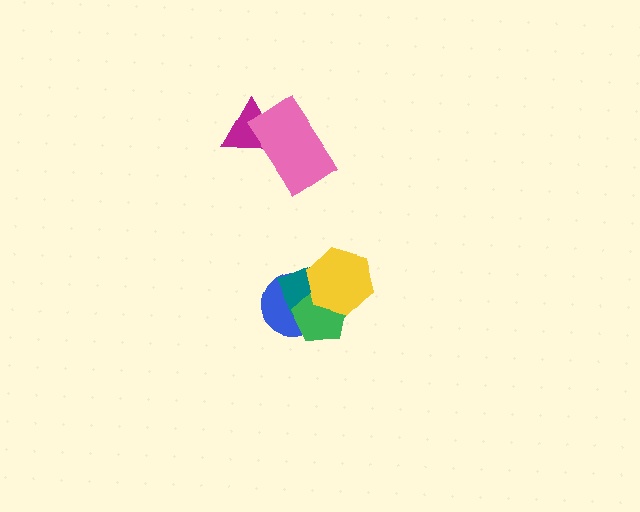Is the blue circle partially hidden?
Yes, it is partially covered by another shape.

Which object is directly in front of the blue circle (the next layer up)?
The teal rectangle is directly in front of the blue circle.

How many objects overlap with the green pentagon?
3 objects overlap with the green pentagon.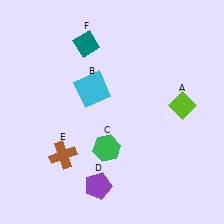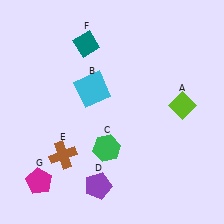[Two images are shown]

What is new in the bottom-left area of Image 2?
A magenta pentagon (G) was added in the bottom-left area of Image 2.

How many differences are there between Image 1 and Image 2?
There is 1 difference between the two images.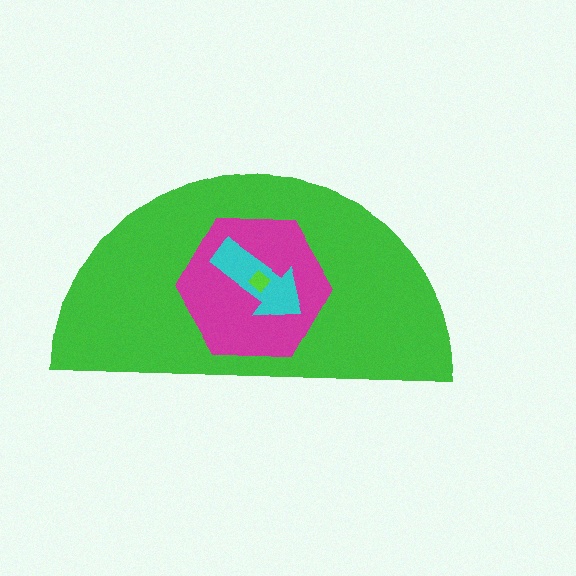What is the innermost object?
The lime diamond.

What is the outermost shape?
The green semicircle.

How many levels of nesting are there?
4.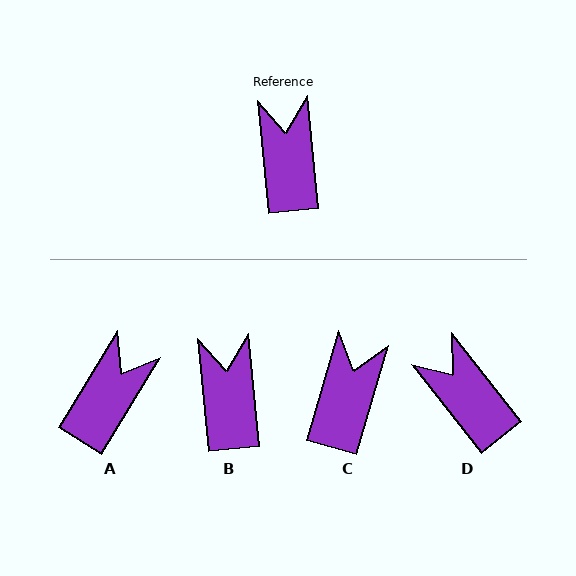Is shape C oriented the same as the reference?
No, it is off by about 22 degrees.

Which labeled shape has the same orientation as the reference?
B.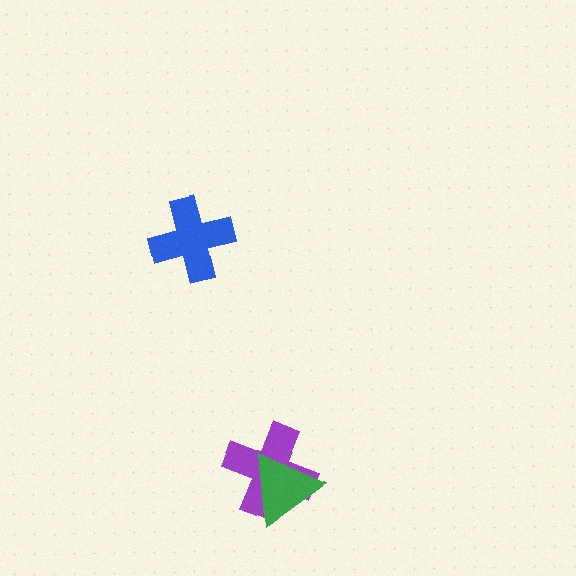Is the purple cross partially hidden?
Yes, it is partially covered by another shape.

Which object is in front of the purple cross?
The green triangle is in front of the purple cross.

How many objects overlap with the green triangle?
1 object overlaps with the green triangle.